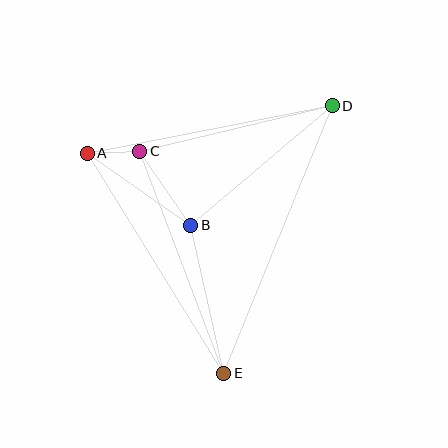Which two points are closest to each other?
Points A and C are closest to each other.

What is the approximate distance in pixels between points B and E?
The distance between B and E is approximately 152 pixels.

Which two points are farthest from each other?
Points D and E are farthest from each other.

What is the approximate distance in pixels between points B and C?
The distance between B and C is approximately 90 pixels.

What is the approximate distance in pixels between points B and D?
The distance between B and D is approximately 185 pixels.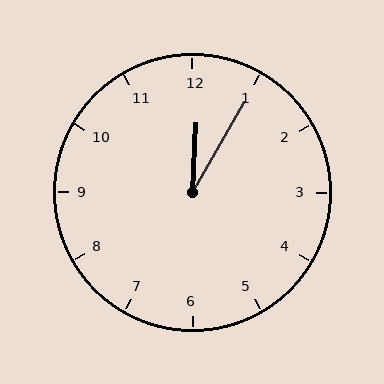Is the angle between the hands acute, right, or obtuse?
It is acute.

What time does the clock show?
12:05.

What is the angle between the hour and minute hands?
Approximately 28 degrees.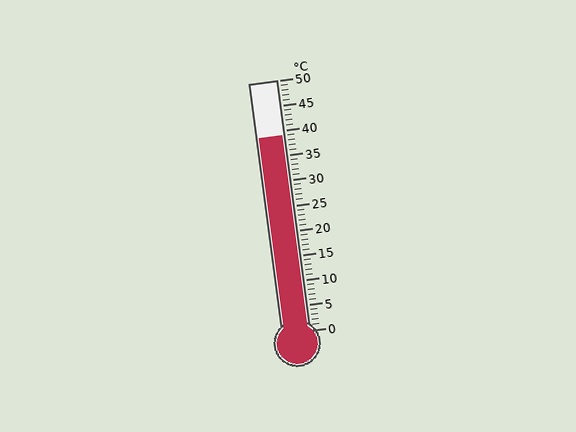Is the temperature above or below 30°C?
The temperature is above 30°C.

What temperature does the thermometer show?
The thermometer shows approximately 39°C.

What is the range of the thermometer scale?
The thermometer scale ranges from 0°C to 50°C.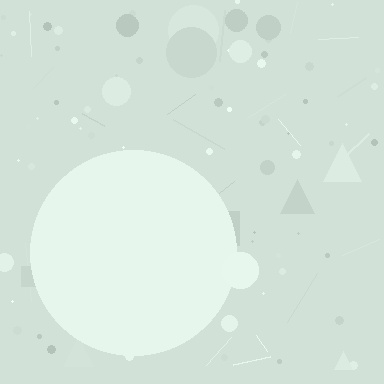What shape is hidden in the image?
A circle is hidden in the image.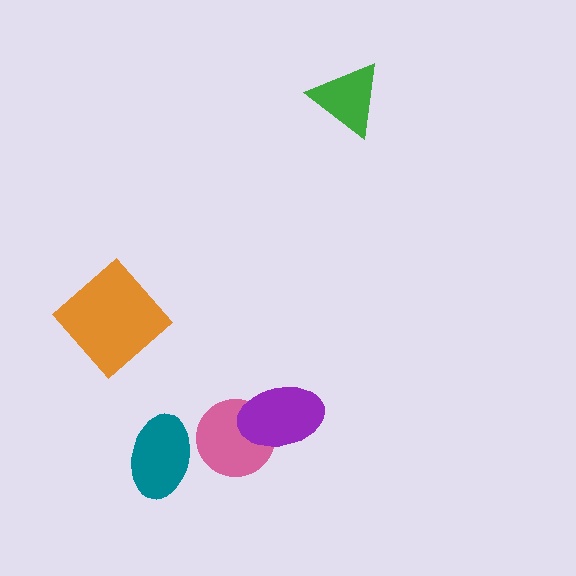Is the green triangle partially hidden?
No, no other shape covers it.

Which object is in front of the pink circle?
The purple ellipse is in front of the pink circle.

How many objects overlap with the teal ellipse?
0 objects overlap with the teal ellipse.